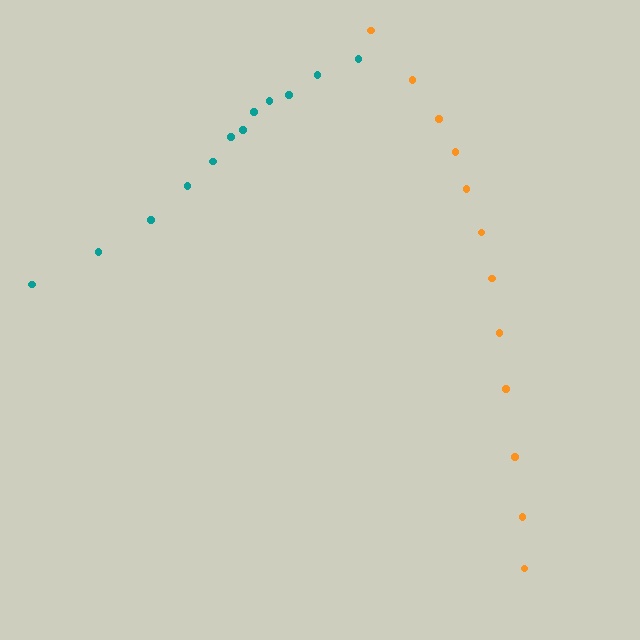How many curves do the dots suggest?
There are 2 distinct paths.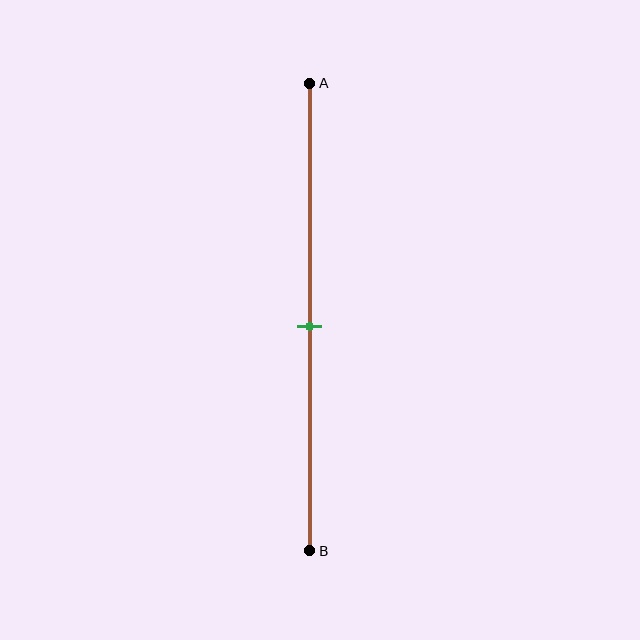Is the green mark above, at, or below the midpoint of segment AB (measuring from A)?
The green mark is approximately at the midpoint of segment AB.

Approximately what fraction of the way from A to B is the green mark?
The green mark is approximately 50% of the way from A to B.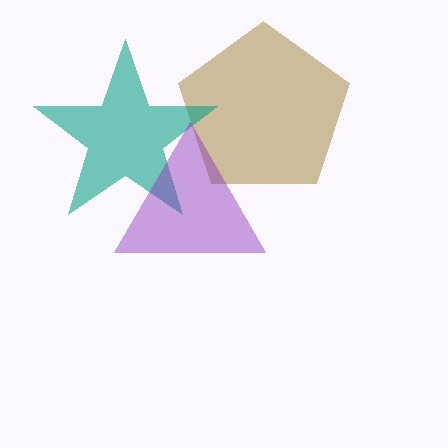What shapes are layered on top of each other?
The layered shapes are: a brown pentagon, a teal star, a purple triangle.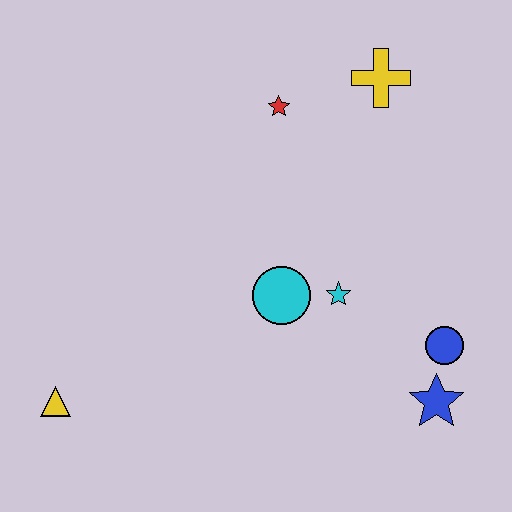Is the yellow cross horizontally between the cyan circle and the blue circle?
Yes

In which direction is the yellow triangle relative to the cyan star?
The yellow triangle is to the left of the cyan star.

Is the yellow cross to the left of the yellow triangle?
No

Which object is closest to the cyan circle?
The cyan star is closest to the cyan circle.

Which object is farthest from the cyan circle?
The yellow triangle is farthest from the cyan circle.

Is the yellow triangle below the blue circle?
Yes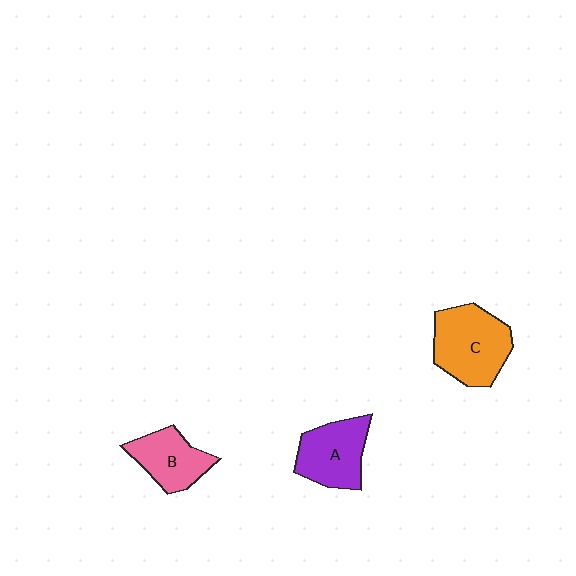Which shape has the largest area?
Shape C (orange).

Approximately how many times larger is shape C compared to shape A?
Approximately 1.2 times.